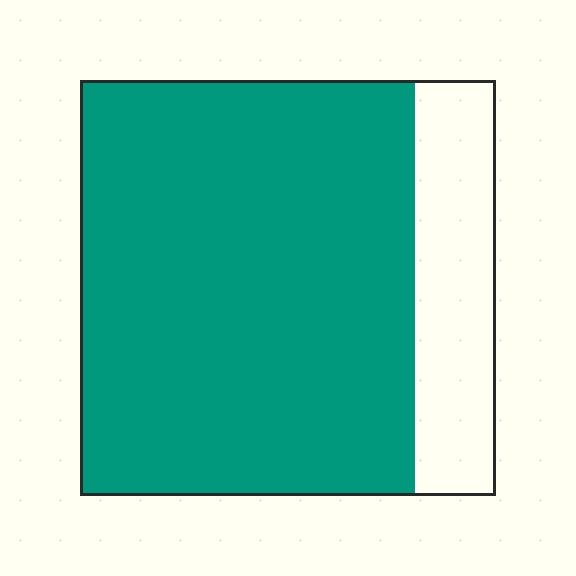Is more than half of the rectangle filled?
Yes.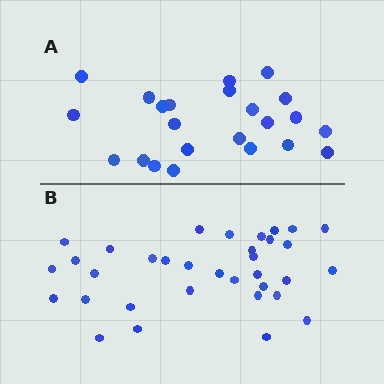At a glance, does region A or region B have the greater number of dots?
Region B (the bottom region) has more dots.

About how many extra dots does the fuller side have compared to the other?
Region B has roughly 12 or so more dots than region A.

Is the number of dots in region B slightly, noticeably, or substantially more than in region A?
Region B has substantially more. The ratio is roughly 1.5 to 1.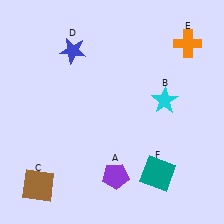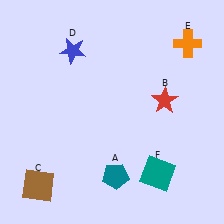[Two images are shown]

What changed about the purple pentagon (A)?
In Image 1, A is purple. In Image 2, it changed to teal.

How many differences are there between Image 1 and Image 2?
There are 2 differences between the two images.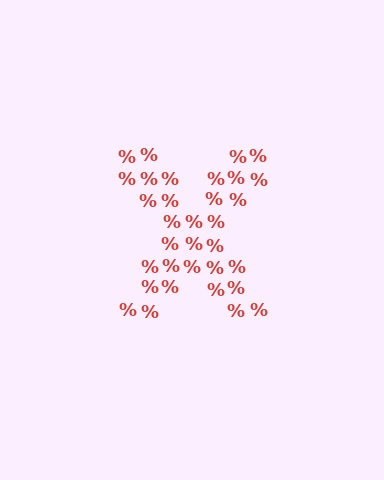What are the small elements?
The small elements are percent signs.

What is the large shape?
The large shape is the letter X.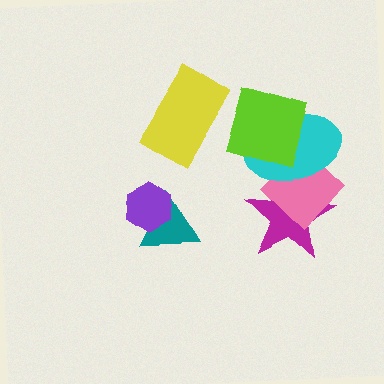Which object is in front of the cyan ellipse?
The lime diamond is in front of the cyan ellipse.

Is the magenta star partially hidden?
Yes, it is partially covered by another shape.